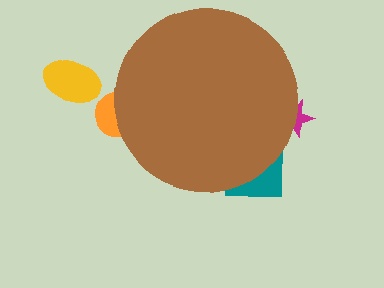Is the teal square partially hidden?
Yes, the teal square is partially hidden behind the brown circle.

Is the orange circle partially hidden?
Yes, the orange circle is partially hidden behind the brown circle.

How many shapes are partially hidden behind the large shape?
4 shapes are partially hidden.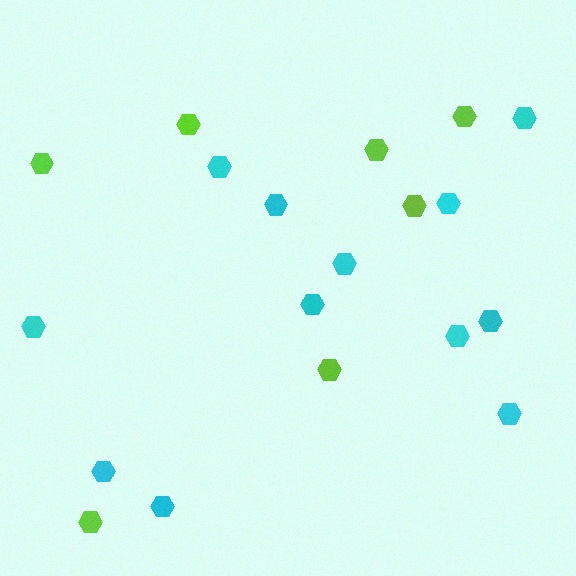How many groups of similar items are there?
There are 2 groups: one group of lime hexagons (7) and one group of cyan hexagons (12).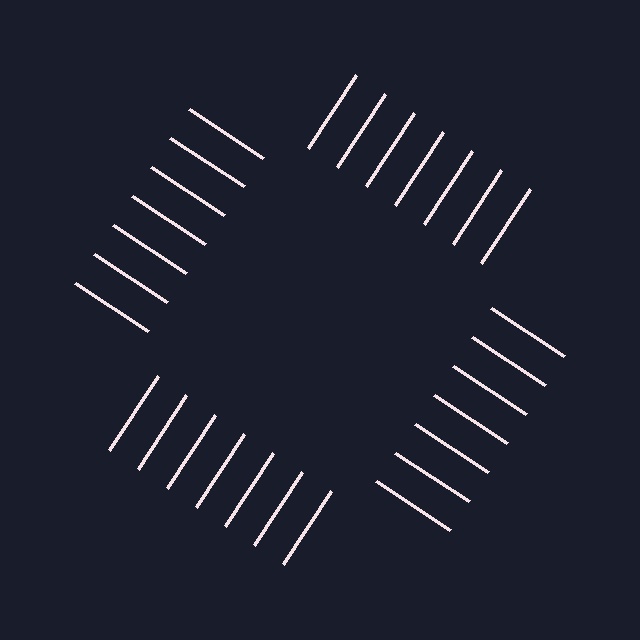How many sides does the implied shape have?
4 sides — the line-ends trace a square.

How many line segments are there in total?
28 — 7 along each of the 4 edges.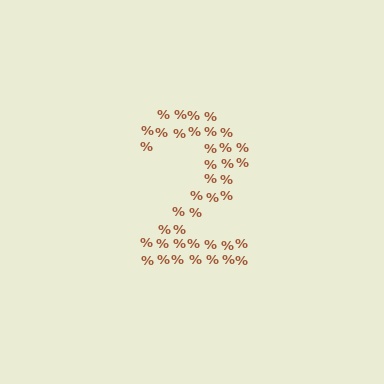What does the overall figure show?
The overall figure shows the digit 2.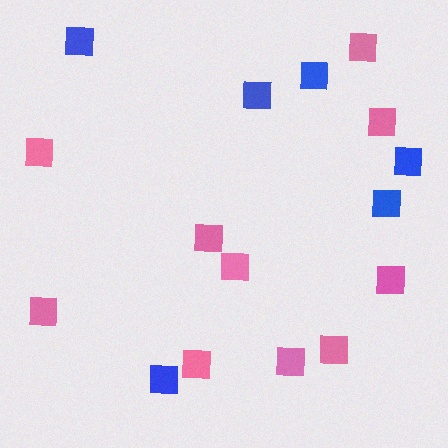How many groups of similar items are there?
There are 2 groups: one group of pink squares (10) and one group of blue squares (6).